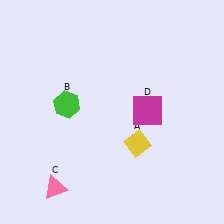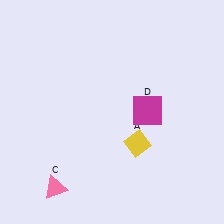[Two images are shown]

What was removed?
The green hexagon (B) was removed in Image 2.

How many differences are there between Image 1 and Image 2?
There is 1 difference between the two images.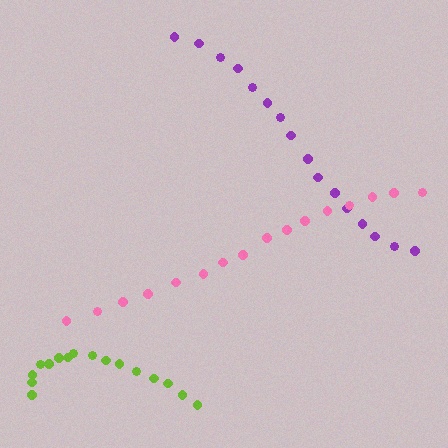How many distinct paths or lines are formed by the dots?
There are 3 distinct paths.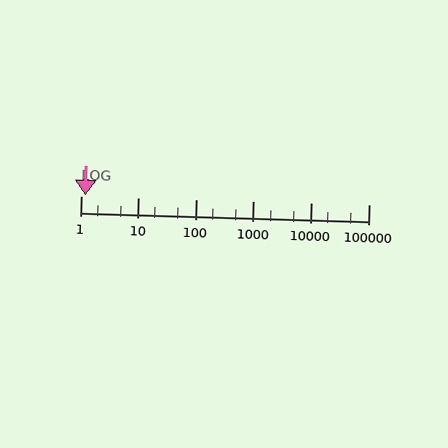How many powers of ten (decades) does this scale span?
The scale spans 5 decades, from 1 to 100000.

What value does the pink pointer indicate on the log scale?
The pointer indicates approximately 1.2.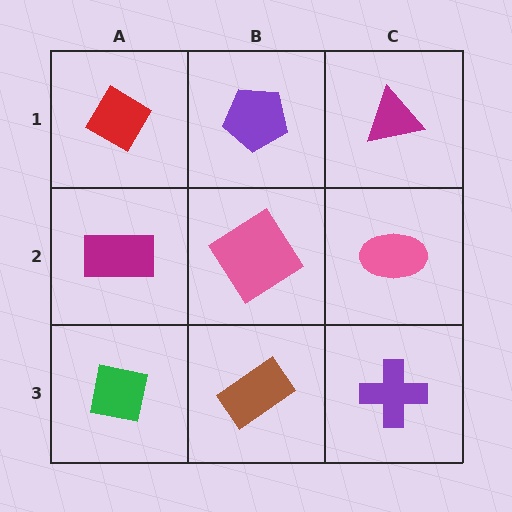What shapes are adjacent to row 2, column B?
A purple pentagon (row 1, column B), a brown rectangle (row 3, column B), a magenta rectangle (row 2, column A), a pink ellipse (row 2, column C).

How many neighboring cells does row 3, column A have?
2.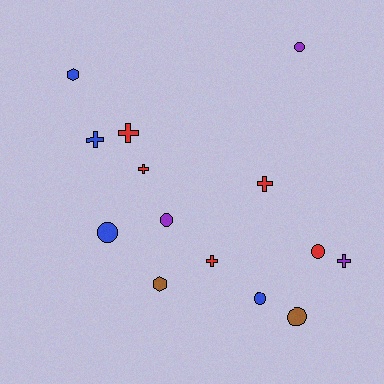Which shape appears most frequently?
Circle, with 6 objects.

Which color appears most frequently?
Red, with 5 objects.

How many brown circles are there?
There is 1 brown circle.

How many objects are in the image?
There are 14 objects.